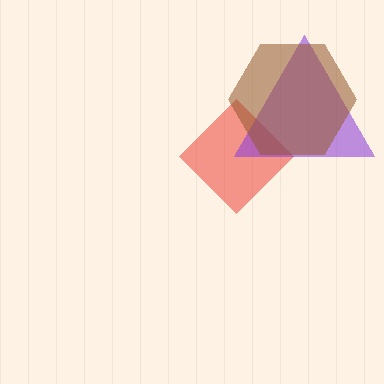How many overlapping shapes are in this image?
There are 3 overlapping shapes in the image.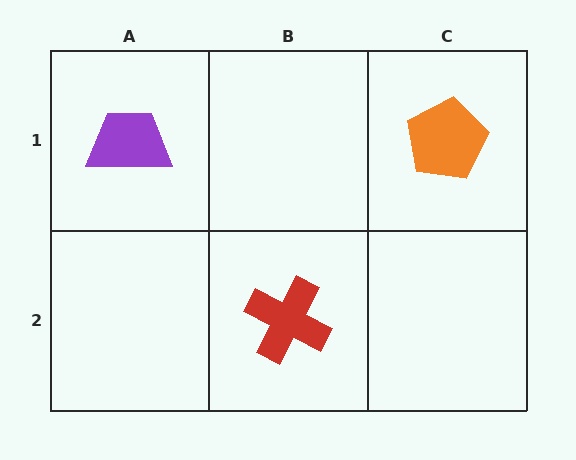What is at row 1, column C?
An orange pentagon.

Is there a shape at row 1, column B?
No, that cell is empty.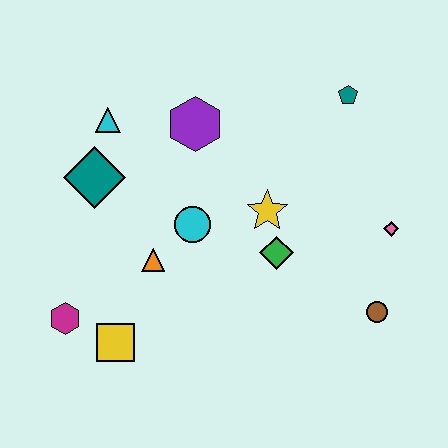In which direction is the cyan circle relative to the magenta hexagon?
The cyan circle is to the right of the magenta hexagon.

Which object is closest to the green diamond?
The yellow star is closest to the green diamond.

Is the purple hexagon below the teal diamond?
No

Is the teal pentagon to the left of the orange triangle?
No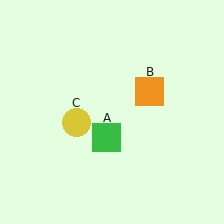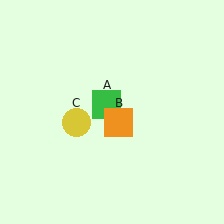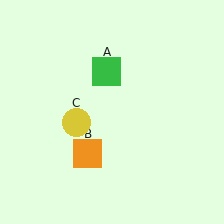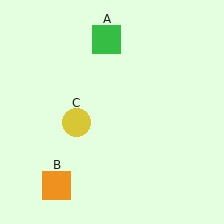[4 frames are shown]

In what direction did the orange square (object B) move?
The orange square (object B) moved down and to the left.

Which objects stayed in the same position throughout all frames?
Yellow circle (object C) remained stationary.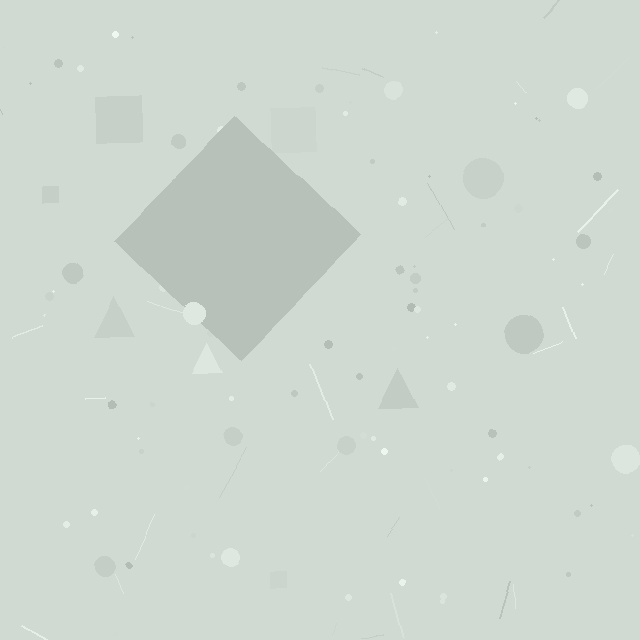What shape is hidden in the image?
A diamond is hidden in the image.